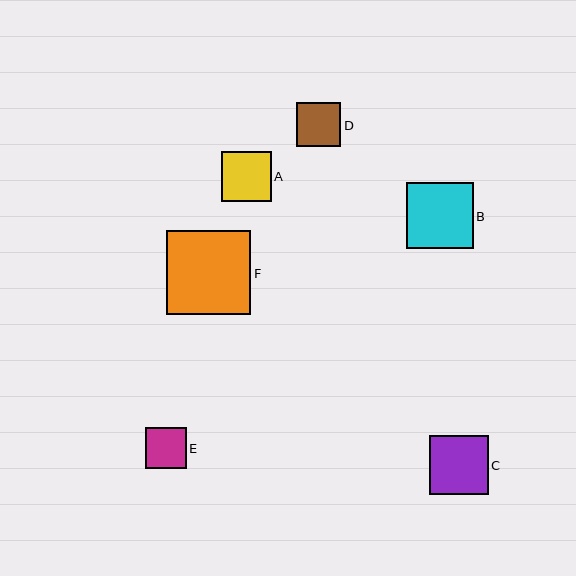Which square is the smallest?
Square E is the smallest with a size of approximately 41 pixels.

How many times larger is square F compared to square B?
Square F is approximately 1.3 times the size of square B.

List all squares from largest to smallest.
From largest to smallest: F, B, C, A, D, E.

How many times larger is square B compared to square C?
Square B is approximately 1.1 times the size of square C.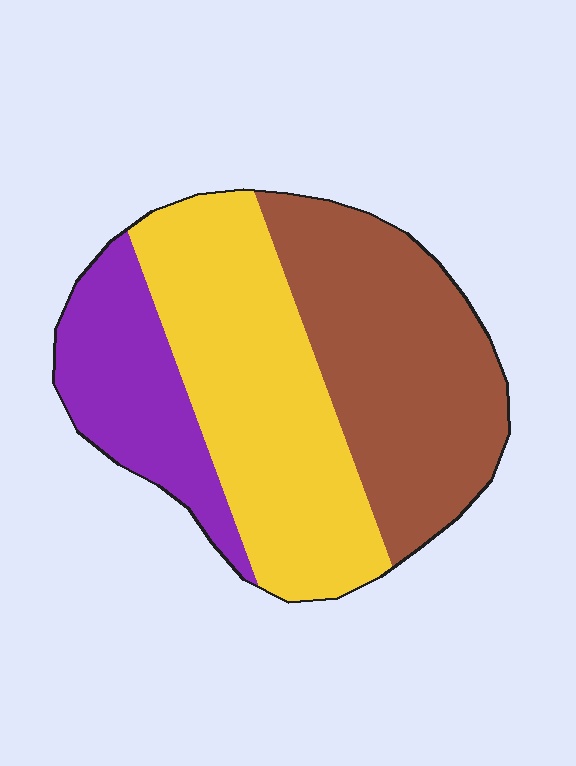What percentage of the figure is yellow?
Yellow takes up between a quarter and a half of the figure.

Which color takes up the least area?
Purple, at roughly 20%.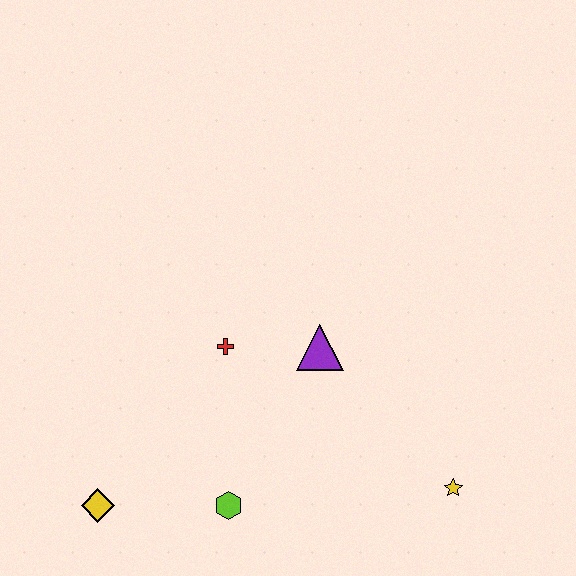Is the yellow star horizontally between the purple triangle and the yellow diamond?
No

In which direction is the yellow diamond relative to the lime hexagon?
The yellow diamond is to the left of the lime hexagon.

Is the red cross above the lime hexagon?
Yes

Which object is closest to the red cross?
The purple triangle is closest to the red cross.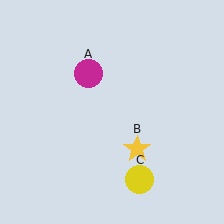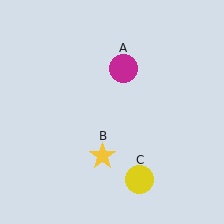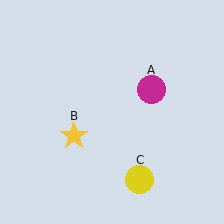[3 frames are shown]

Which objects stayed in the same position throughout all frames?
Yellow circle (object C) remained stationary.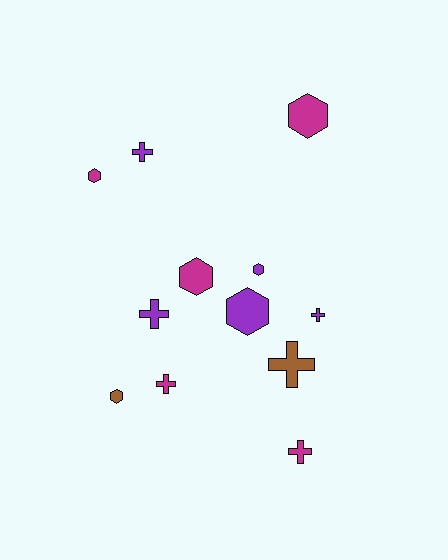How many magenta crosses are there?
There are 2 magenta crosses.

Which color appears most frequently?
Magenta, with 5 objects.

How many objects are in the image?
There are 12 objects.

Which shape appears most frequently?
Hexagon, with 6 objects.